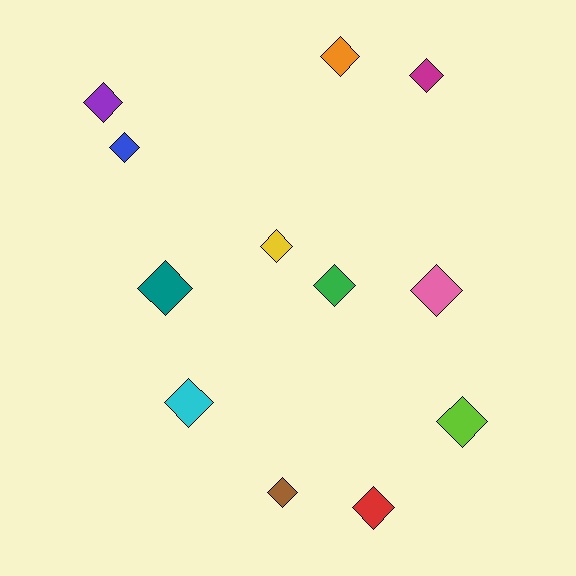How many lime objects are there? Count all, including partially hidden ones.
There is 1 lime object.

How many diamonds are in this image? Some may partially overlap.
There are 12 diamonds.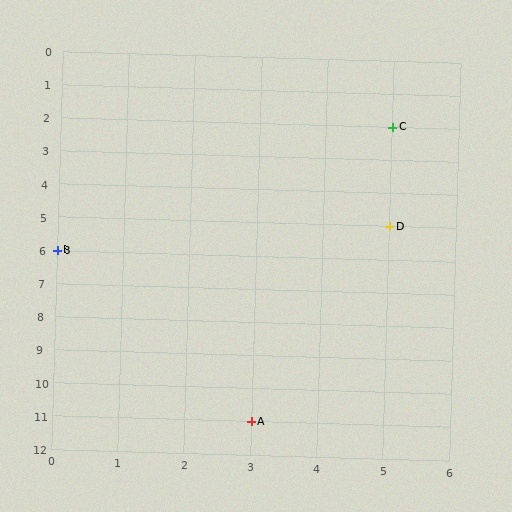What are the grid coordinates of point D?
Point D is at grid coordinates (5, 5).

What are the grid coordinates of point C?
Point C is at grid coordinates (5, 2).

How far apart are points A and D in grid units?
Points A and D are 2 columns and 6 rows apart (about 6.3 grid units diagonally).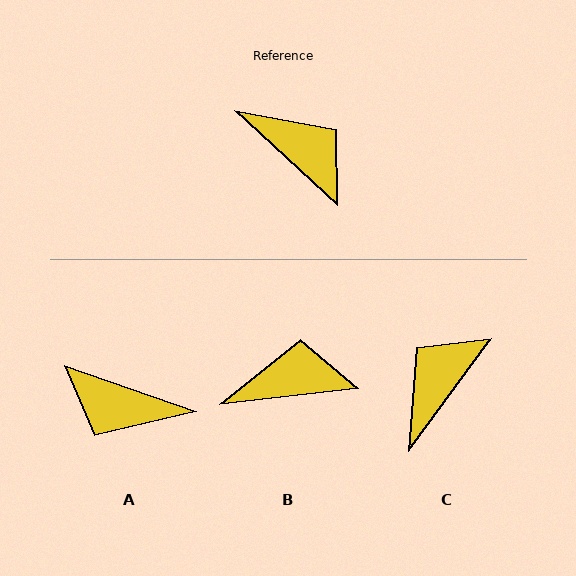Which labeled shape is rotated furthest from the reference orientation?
A, about 157 degrees away.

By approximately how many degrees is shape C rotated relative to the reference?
Approximately 96 degrees counter-clockwise.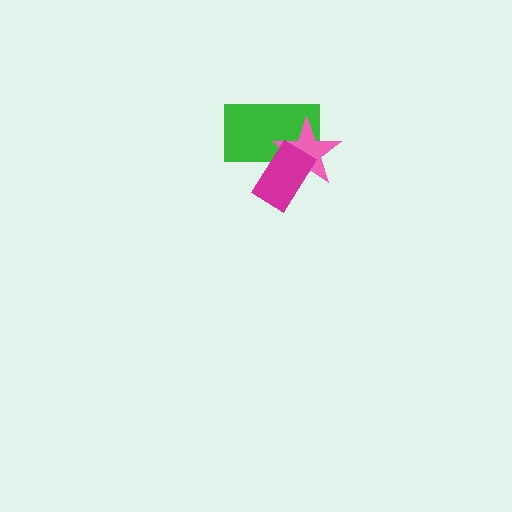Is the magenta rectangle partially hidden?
No, no other shape covers it.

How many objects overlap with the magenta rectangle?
2 objects overlap with the magenta rectangle.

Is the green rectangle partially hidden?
Yes, it is partially covered by another shape.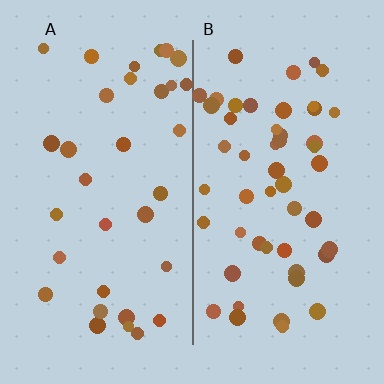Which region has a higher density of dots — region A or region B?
B (the right).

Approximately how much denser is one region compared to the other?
Approximately 1.6× — region B over region A.